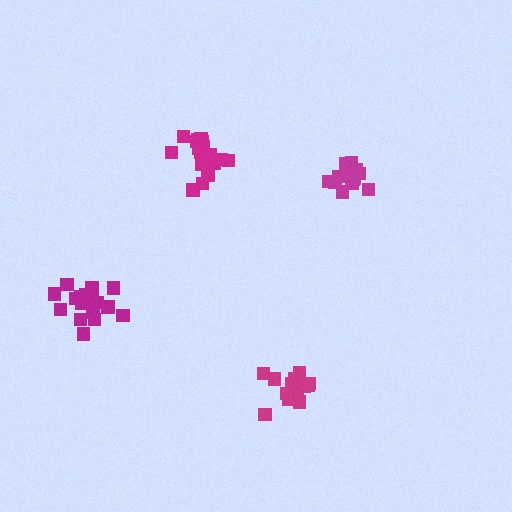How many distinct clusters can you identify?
There are 4 distinct clusters.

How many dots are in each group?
Group 1: 18 dots, Group 2: 18 dots, Group 3: 18 dots, Group 4: 14 dots (68 total).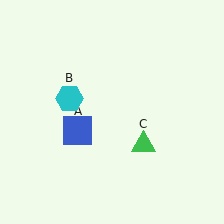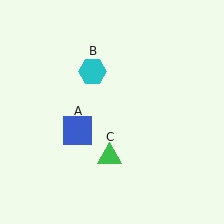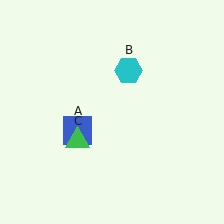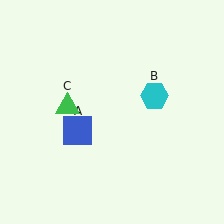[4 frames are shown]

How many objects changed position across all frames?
2 objects changed position: cyan hexagon (object B), green triangle (object C).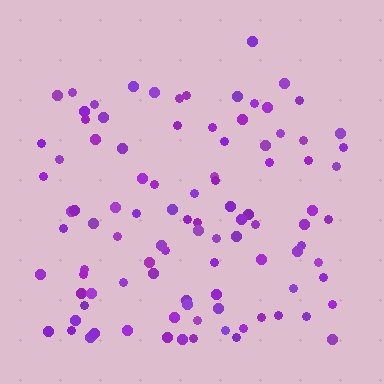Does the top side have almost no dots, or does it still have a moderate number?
Still a moderate number, just noticeably fewer than the bottom.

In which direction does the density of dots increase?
From top to bottom, with the bottom side densest.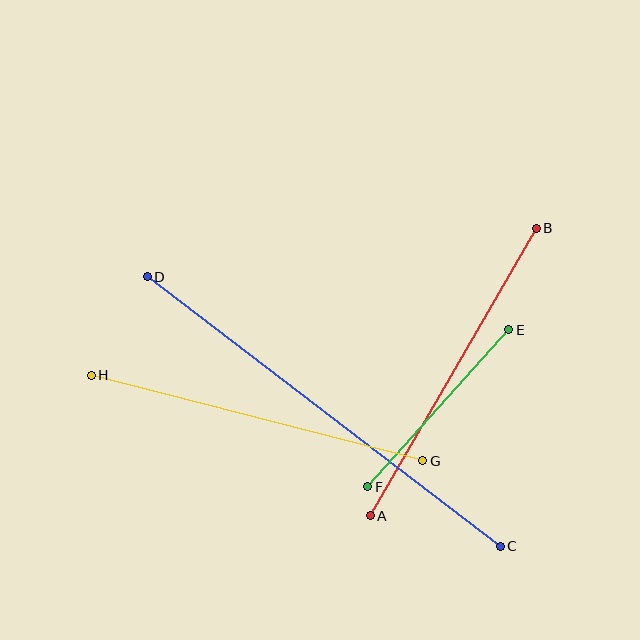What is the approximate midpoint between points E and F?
The midpoint is at approximately (438, 408) pixels.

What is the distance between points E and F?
The distance is approximately 211 pixels.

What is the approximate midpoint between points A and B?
The midpoint is at approximately (453, 372) pixels.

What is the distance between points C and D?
The distance is approximately 444 pixels.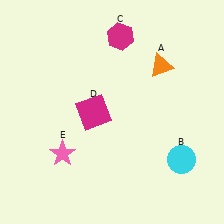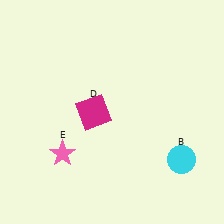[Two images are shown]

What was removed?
The orange triangle (A), the magenta hexagon (C) were removed in Image 2.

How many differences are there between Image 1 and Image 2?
There are 2 differences between the two images.